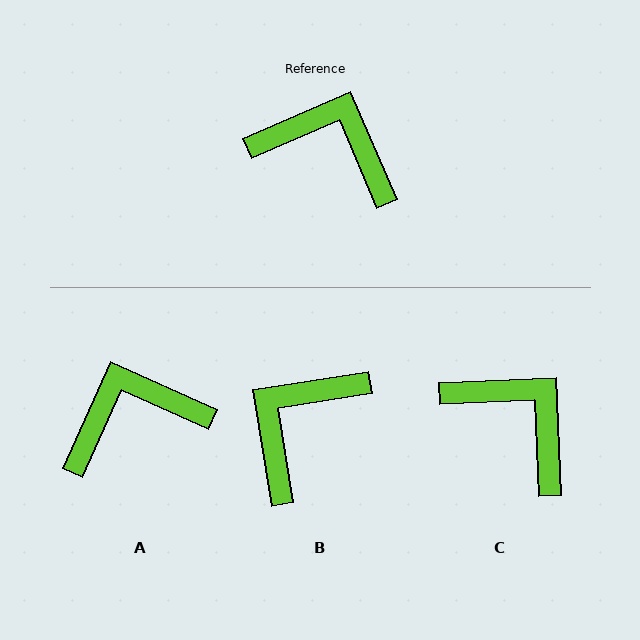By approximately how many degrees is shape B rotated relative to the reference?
Approximately 76 degrees counter-clockwise.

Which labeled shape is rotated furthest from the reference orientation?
B, about 76 degrees away.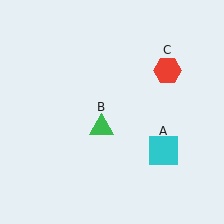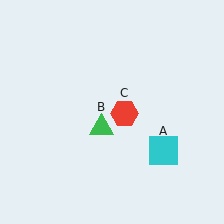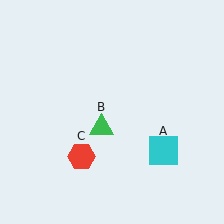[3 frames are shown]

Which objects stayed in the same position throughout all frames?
Cyan square (object A) and green triangle (object B) remained stationary.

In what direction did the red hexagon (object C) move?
The red hexagon (object C) moved down and to the left.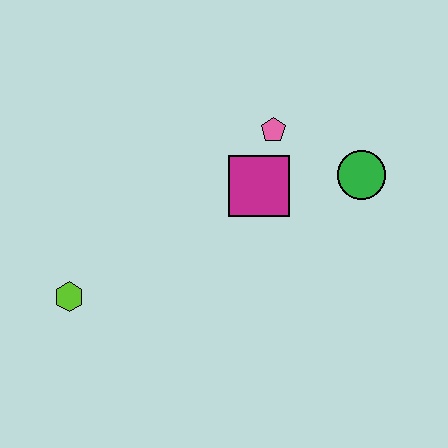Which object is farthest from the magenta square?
The lime hexagon is farthest from the magenta square.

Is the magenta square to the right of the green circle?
No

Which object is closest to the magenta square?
The pink pentagon is closest to the magenta square.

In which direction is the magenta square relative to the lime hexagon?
The magenta square is to the right of the lime hexagon.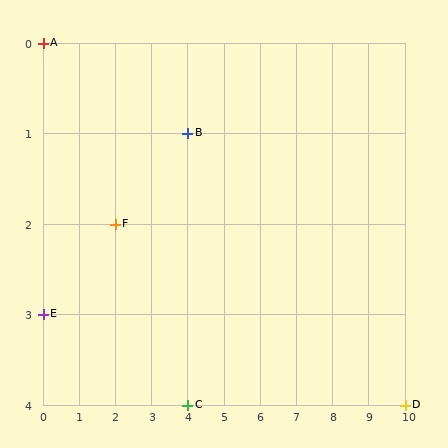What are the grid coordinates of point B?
Point B is at grid coordinates (4, 1).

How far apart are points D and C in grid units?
Points D and C are 6 columns apart.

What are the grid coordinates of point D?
Point D is at grid coordinates (10, 4).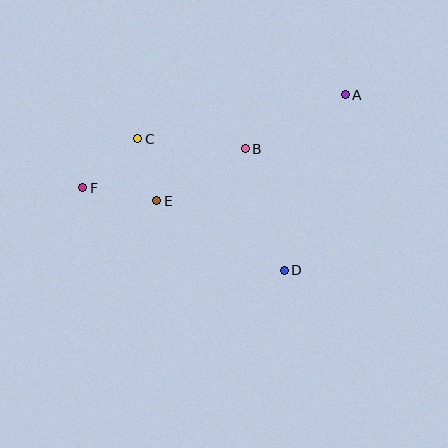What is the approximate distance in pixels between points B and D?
The distance between B and D is approximately 128 pixels.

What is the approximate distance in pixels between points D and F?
The distance between D and F is approximately 218 pixels.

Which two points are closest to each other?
Points C and E are closest to each other.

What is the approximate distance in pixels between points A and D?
The distance between A and D is approximately 186 pixels.